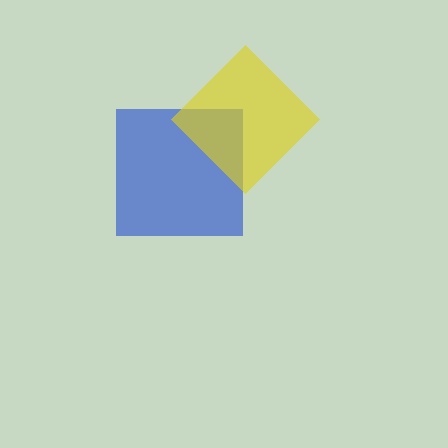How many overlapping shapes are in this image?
There are 2 overlapping shapes in the image.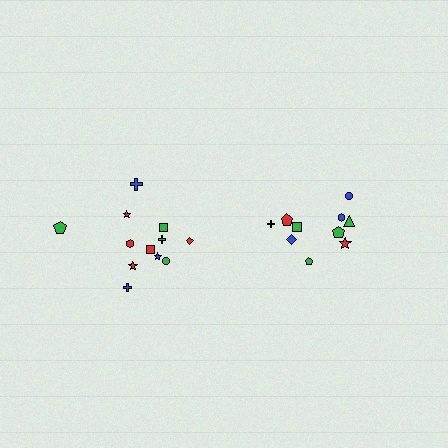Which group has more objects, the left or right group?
The left group.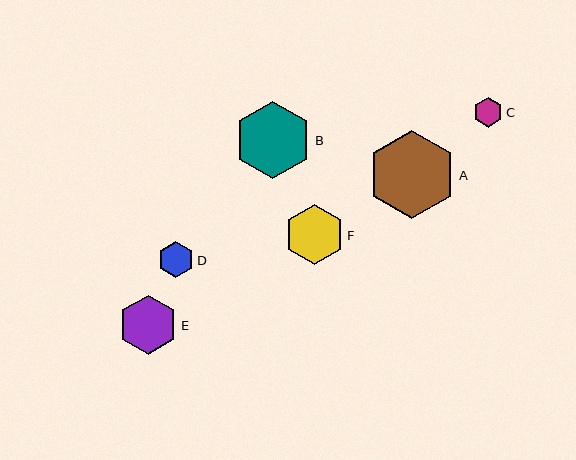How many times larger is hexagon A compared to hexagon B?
Hexagon A is approximately 1.1 times the size of hexagon B.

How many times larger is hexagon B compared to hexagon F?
Hexagon B is approximately 1.3 times the size of hexagon F.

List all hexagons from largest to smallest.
From largest to smallest: A, B, F, E, D, C.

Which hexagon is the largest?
Hexagon A is the largest with a size of approximately 88 pixels.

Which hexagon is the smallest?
Hexagon C is the smallest with a size of approximately 30 pixels.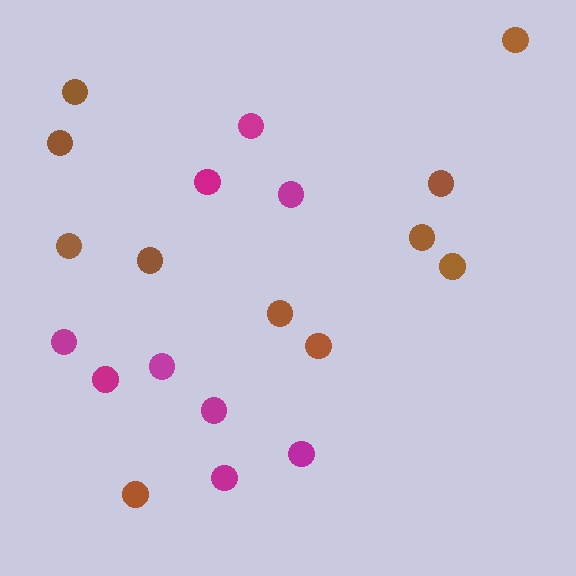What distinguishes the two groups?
There are 2 groups: one group of brown circles (11) and one group of magenta circles (9).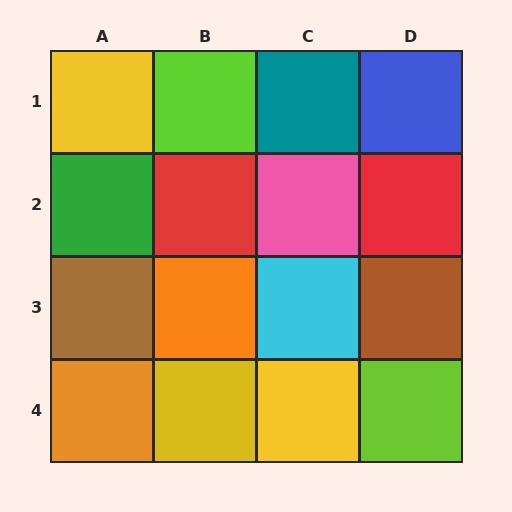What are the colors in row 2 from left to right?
Green, red, pink, red.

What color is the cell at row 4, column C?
Yellow.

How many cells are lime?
2 cells are lime.